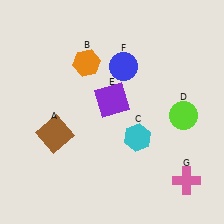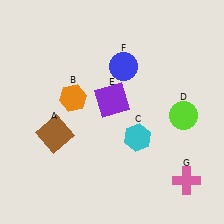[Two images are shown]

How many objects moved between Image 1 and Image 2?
1 object moved between the two images.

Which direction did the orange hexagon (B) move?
The orange hexagon (B) moved down.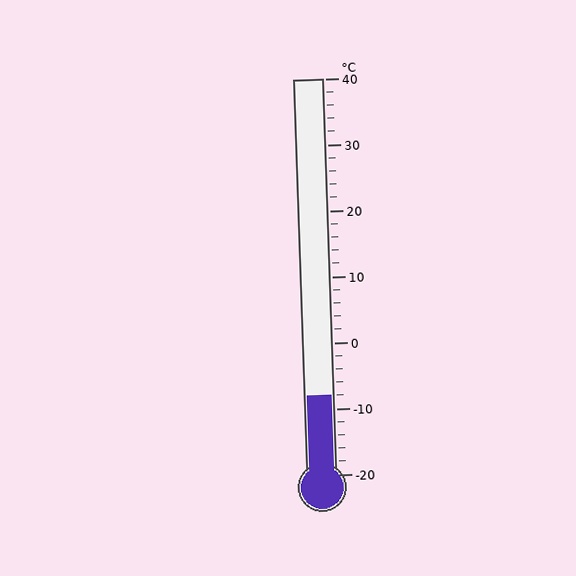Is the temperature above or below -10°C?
The temperature is above -10°C.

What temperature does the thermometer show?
The thermometer shows approximately -8°C.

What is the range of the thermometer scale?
The thermometer scale ranges from -20°C to 40°C.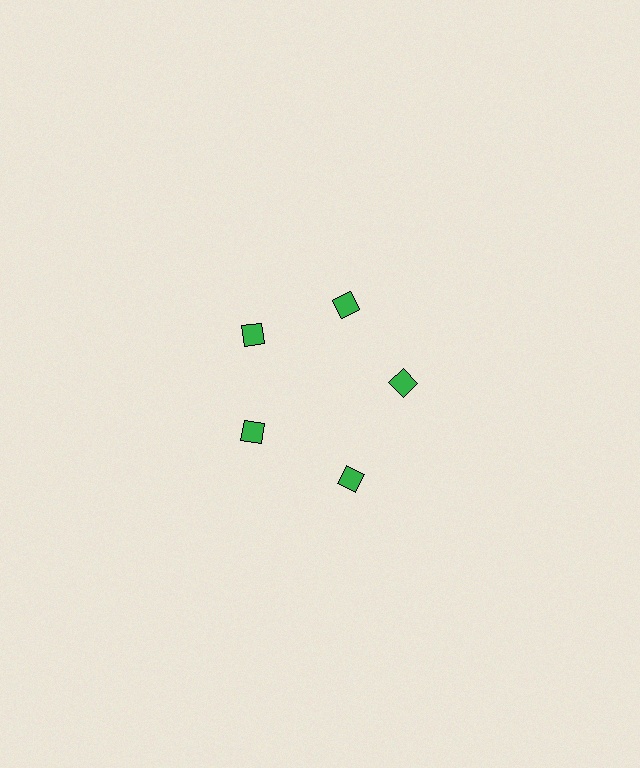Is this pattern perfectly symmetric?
No. The 5 green diamonds are arranged in a ring, but one element near the 5 o'clock position is pushed outward from the center, breaking the 5-fold rotational symmetry.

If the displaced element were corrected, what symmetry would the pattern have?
It would have 5-fold rotational symmetry — the pattern would map onto itself every 72 degrees.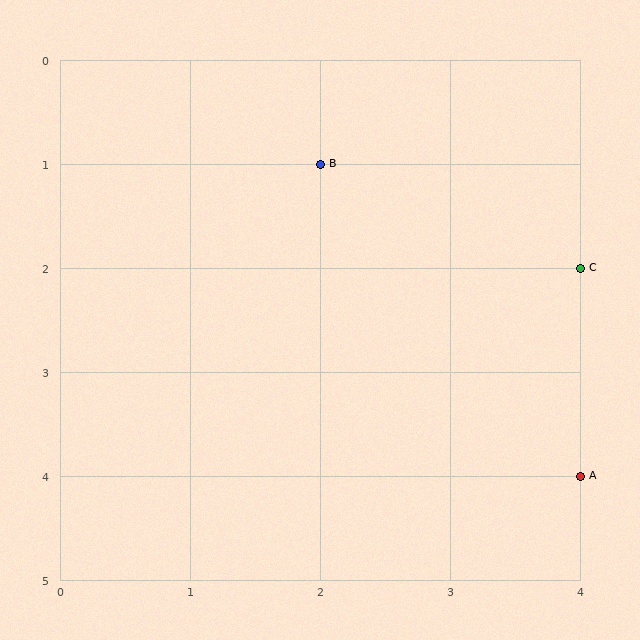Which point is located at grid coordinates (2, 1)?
Point B is at (2, 1).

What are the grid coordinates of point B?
Point B is at grid coordinates (2, 1).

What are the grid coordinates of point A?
Point A is at grid coordinates (4, 4).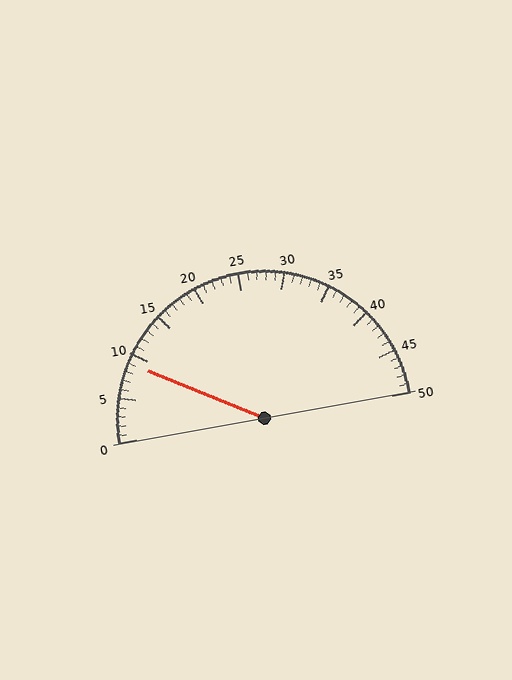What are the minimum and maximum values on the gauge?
The gauge ranges from 0 to 50.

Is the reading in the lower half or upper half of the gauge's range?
The reading is in the lower half of the range (0 to 50).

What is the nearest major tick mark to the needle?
The nearest major tick mark is 10.